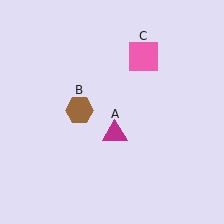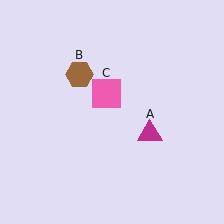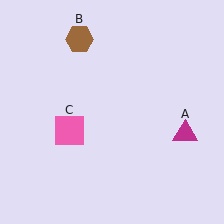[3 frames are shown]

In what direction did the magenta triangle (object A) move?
The magenta triangle (object A) moved right.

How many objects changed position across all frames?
3 objects changed position: magenta triangle (object A), brown hexagon (object B), pink square (object C).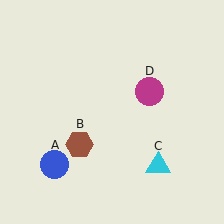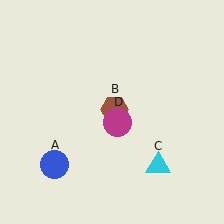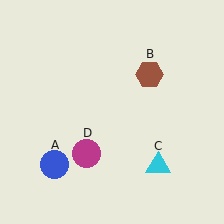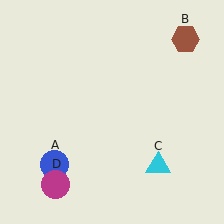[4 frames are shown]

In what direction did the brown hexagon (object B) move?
The brown hexagon (object B) moved up and to the right.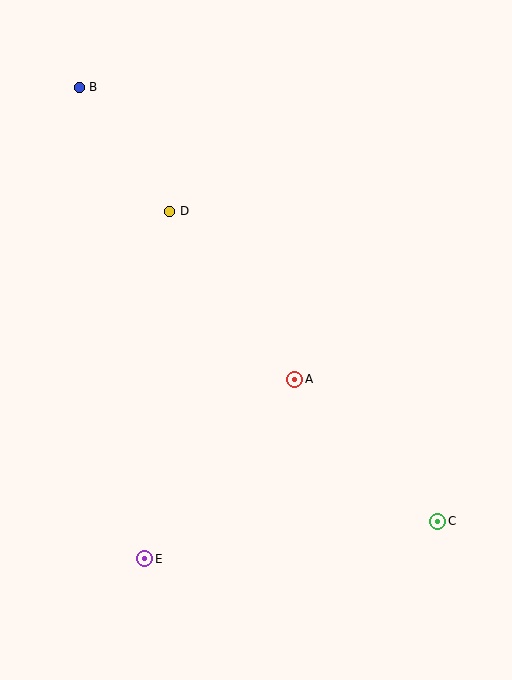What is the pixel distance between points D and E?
The distance between D and E is 348 pixels.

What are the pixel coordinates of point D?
Point D is at (170, 211).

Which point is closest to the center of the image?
Point A at (295, 379) is closest to the center.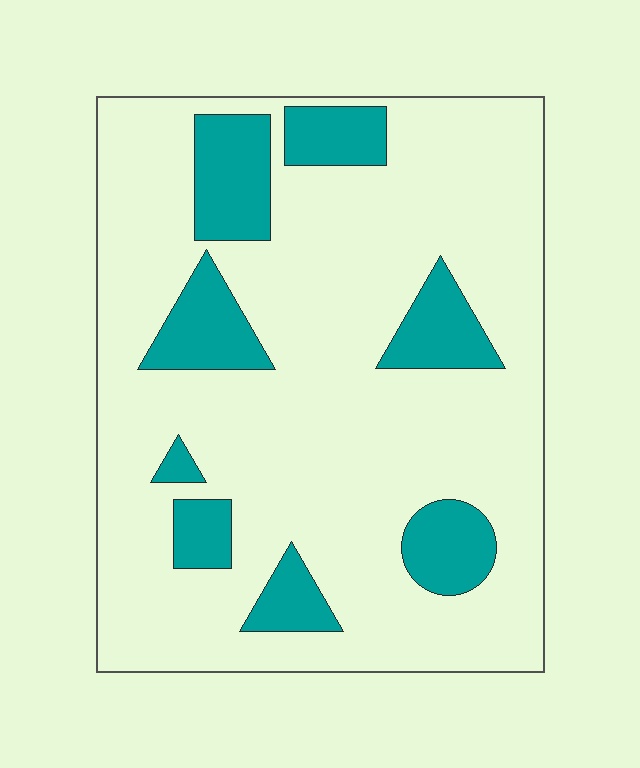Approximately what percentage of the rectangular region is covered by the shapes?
Approximately 20%.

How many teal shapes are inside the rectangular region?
8.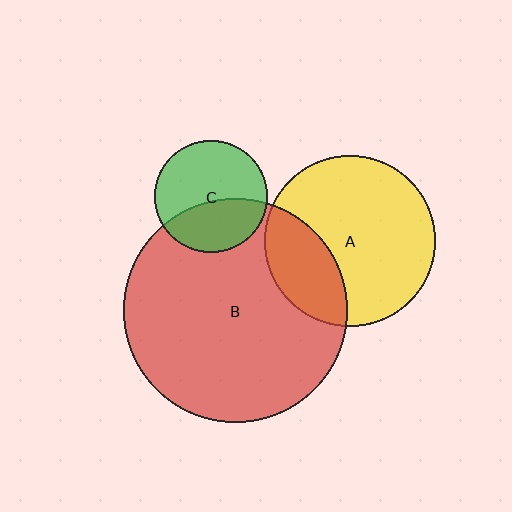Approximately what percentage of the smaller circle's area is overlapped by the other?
Approximately 25%.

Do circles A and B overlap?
Yes.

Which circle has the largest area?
Circle B (red).